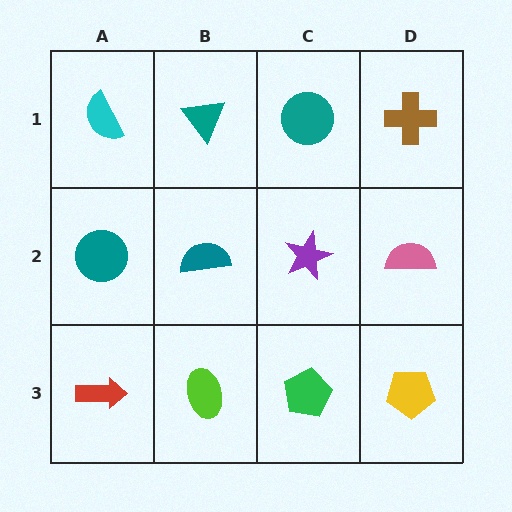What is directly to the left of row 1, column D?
A teal circle.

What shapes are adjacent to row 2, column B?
A teal triangle (row 1, column B), a lime ellipse (row 3, column B), a teal circle (row 2, column A), a purple star (row 2, column C).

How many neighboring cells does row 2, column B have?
4.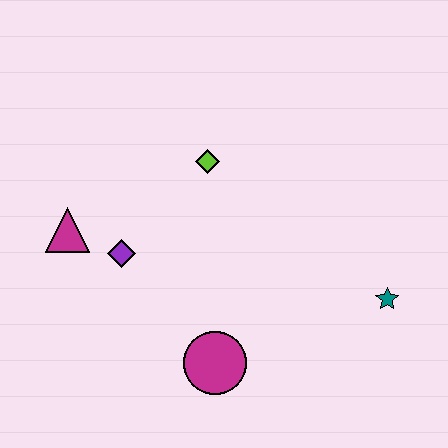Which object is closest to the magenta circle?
The purple diamond is closest to the magenta circle.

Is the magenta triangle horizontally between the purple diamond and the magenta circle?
No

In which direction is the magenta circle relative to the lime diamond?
The magenta circle is below the lime diamond.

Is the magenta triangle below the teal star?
No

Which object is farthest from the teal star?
The magenta triangle is farthest from the teal star.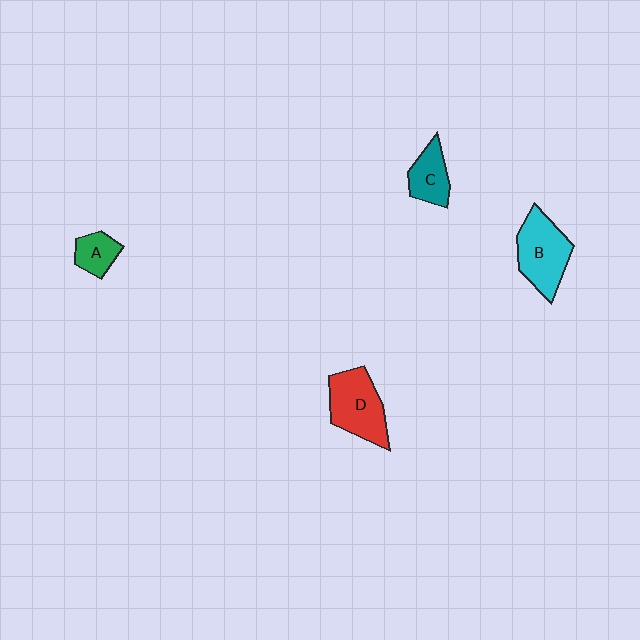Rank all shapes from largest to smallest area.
From largest to smallest: B (cyan), D (red), C (teal), A (green).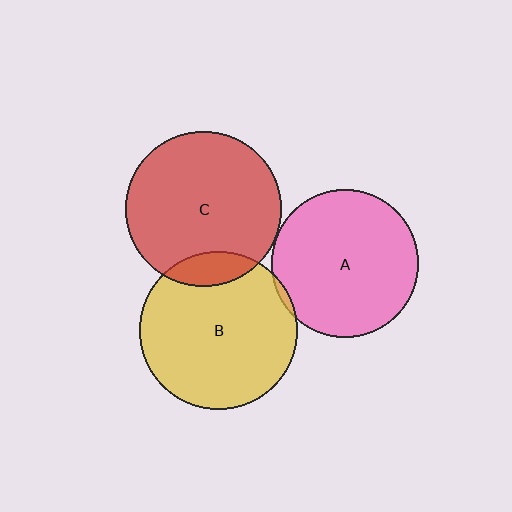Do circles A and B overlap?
Yes.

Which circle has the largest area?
Circle B (yellow).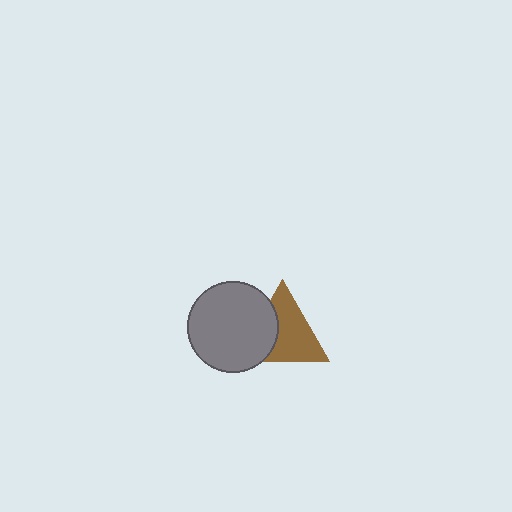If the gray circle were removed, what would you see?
You would see the complete brown triangle.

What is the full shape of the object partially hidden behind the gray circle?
The partially hidden object is a brown triangle.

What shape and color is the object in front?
The object in front is a gray circle.